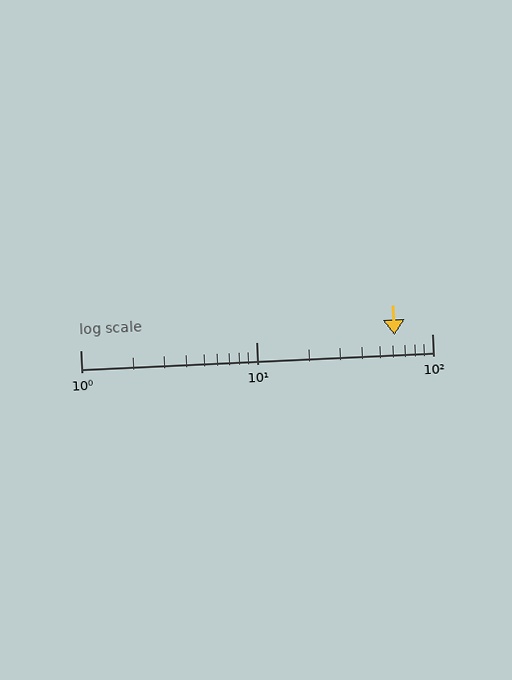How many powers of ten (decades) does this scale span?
The scale spans 2 decades, from 1 to 100.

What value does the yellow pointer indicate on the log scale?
The pointer indicates approximately 61.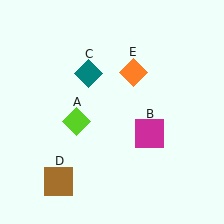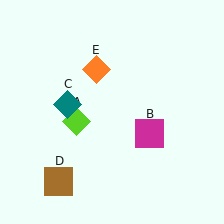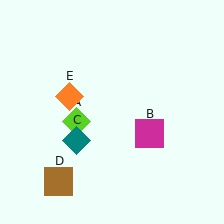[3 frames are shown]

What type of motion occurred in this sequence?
The teal diamond (object C), orange diamond (object E) rotated counterclockwise around the center of the scene.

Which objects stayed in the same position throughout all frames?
Lime diamond (object A) and magenta square (object B) and brown square (object D) remained stationary.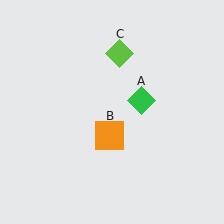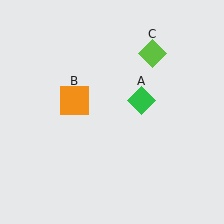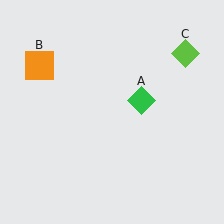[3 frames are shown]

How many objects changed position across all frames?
2 objects changed position: orange square (object B), lime diamond (object C).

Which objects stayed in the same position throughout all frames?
Green diamond (object A) remained stationary.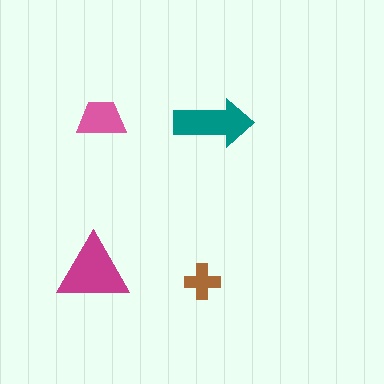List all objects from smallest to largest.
The brown cross, the pink trapezoid, the teal arrow, the magenta triangle.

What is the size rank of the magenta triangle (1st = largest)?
1st.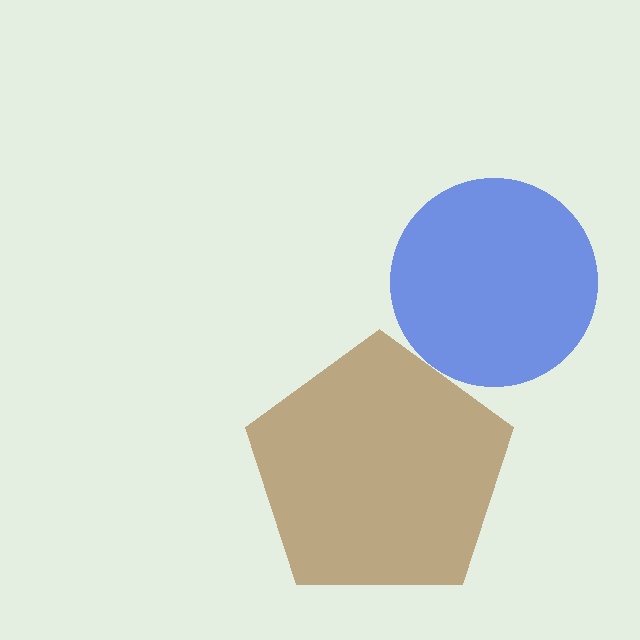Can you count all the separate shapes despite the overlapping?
Yes, there are 2 separate shapes.